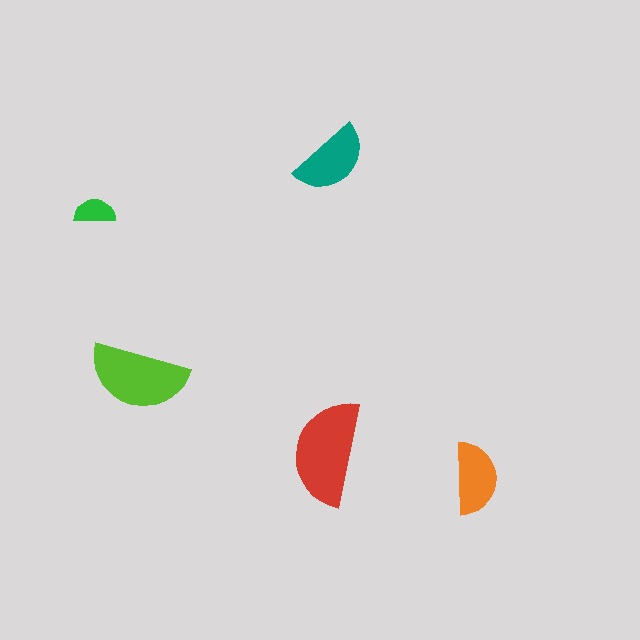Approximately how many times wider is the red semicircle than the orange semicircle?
About 1.5 times wider.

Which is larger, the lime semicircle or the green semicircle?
The lime one.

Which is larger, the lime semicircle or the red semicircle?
The red one.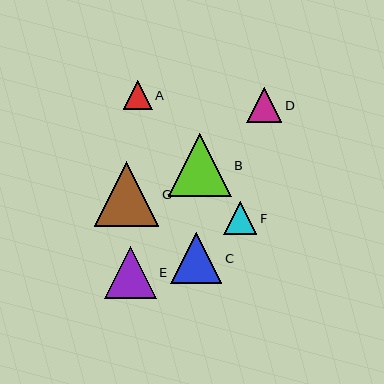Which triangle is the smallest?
Triangle A is the smallest with a size of approximately 29 pixels.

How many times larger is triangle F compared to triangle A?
Triangle F is approximately 1.1 times the size of triangle A.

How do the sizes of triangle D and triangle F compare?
Triangle D and triangle F are approximately the same size.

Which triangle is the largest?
Triangle G is the largest with a size of approximately 64 pixels.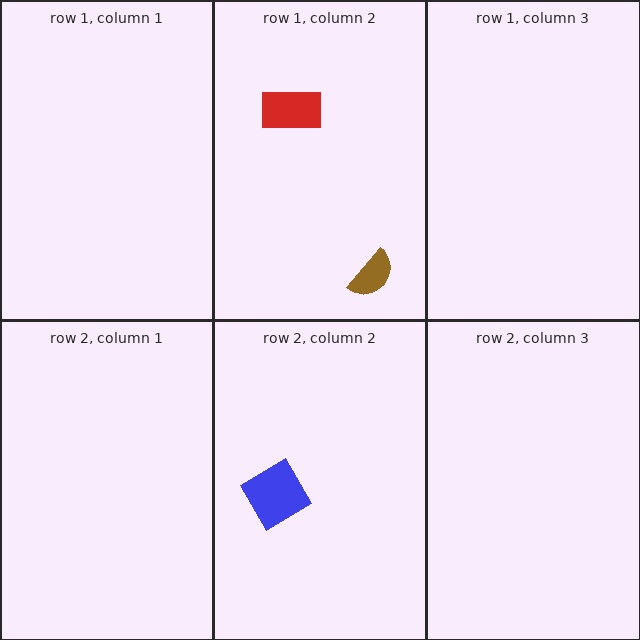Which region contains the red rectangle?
The row 1, column 2 region.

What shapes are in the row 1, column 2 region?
The brown semicircle, the red rectangle.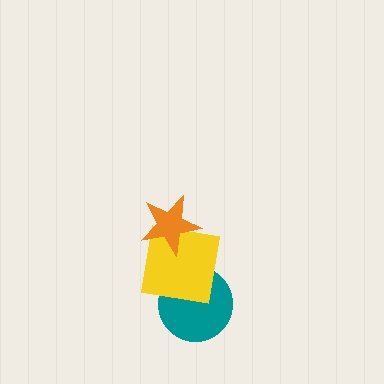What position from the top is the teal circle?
The teal circle is 3rd from the top.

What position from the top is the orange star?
The orange star is 1st from the top.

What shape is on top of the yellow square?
The orange star is on top of the yellow square.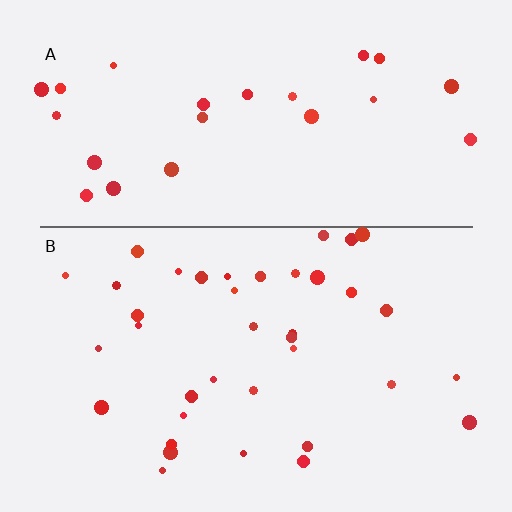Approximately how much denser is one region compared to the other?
Approximately 1.5× — region B over region A.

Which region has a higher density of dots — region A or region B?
B (the bottom).